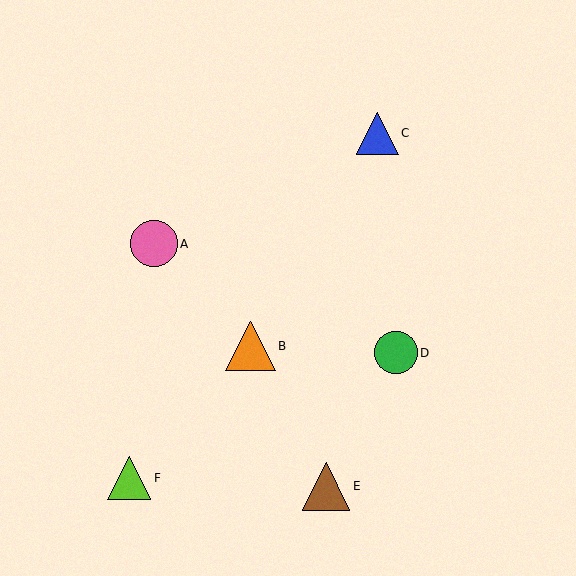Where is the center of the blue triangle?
The center of the blue triangle is at (377, 133).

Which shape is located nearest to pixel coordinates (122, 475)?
The lime triangle (labeled F) at (129, 478) is nearest to that location.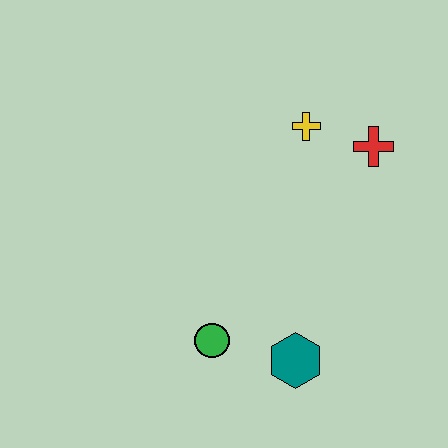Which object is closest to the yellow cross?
The red cross is closest to the yellow cross.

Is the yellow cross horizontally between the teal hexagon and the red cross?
Yes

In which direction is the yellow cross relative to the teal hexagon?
The yellow cross is above the teal hexagon.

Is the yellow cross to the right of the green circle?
Yes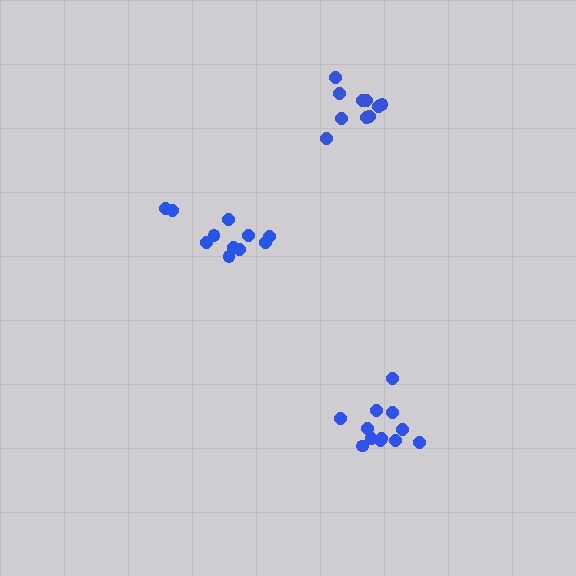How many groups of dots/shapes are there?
There are 3 groups.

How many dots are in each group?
Group 1: 10 dots, Group 2: 11 dots, Group 3: 12 dots (33 total).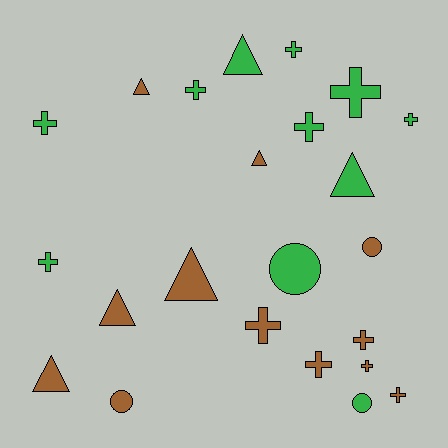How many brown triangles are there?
There are 5 brown triangles.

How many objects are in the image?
There are 23 objects.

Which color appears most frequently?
Brown, with 12 objects.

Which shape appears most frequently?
Cross, with 12 objects.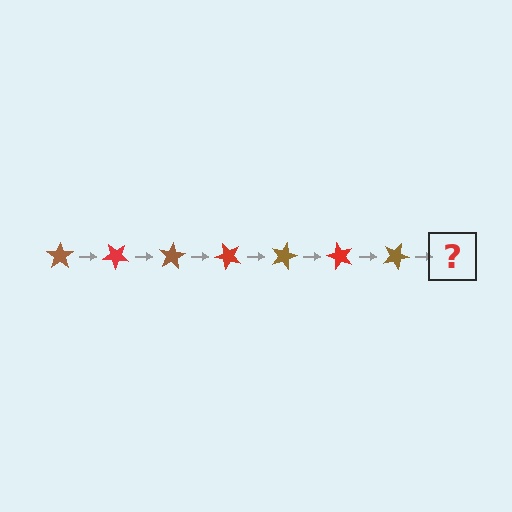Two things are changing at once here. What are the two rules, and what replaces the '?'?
The two rules are that it rotates 40 degrees each step and the color cycles through brown and red. The '?' should be a red star, rotated 280 degrees from the start.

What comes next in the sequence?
The next element should be a red star, rotated 280 degrees from the start.